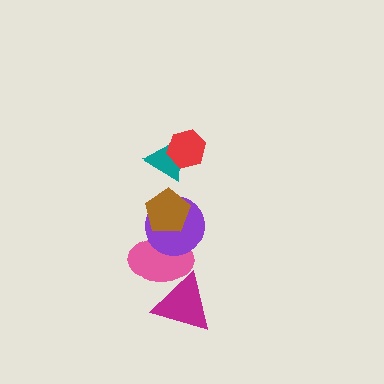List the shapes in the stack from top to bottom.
From top to bottom: the red hexagon, the teal triangle, the brown pentagon, the purple circle, the pink ellipse, the magenta triangle.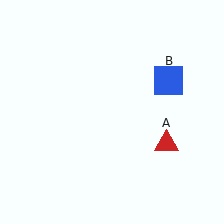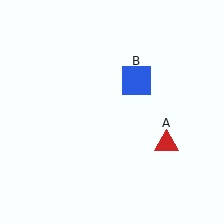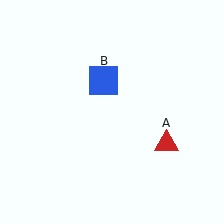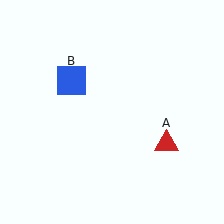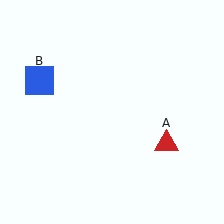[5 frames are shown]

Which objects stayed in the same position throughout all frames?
Red triangle (object A) remained stationary.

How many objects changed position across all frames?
1 object changed position: blue square (object B).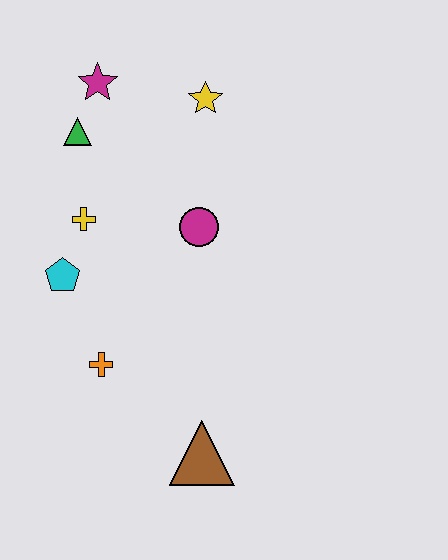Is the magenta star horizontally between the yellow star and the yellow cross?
Yes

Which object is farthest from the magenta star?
The brown triangle is farthest from the magenta star.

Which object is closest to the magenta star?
The green triangle is closest to the magenta star.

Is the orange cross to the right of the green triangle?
Yes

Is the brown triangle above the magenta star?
No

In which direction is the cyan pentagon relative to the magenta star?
The cyan pentagon is below the magenta star.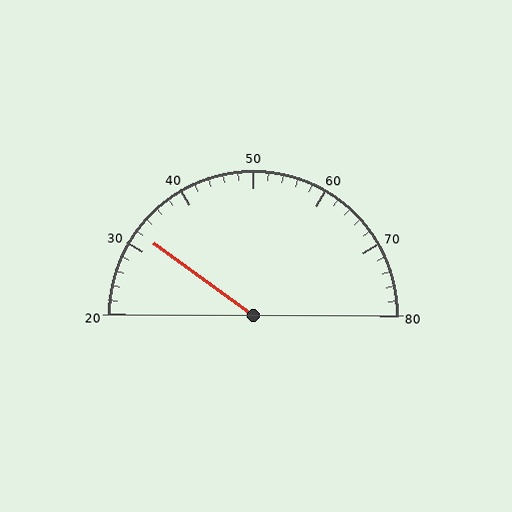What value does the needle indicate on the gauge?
The needle indicates approximately 32.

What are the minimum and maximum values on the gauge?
The gauge ranges from 20 to 80.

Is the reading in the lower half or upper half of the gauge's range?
The reading is in the lower half of the range (20 to 80).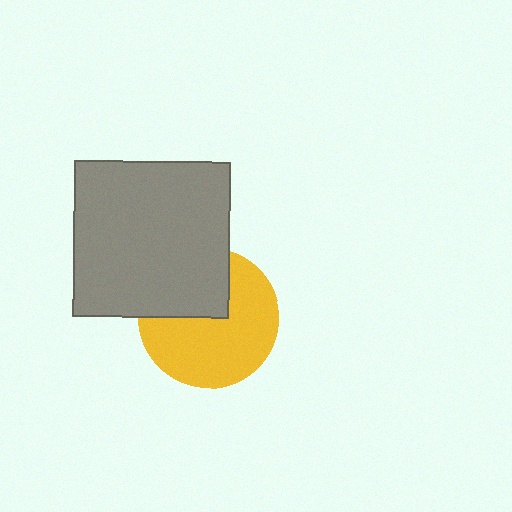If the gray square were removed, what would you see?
You would see the complete yellow circle.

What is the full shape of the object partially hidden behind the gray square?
The partially hidden object is a yellow circle.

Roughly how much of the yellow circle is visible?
Most of it is visible (roughly 65%).